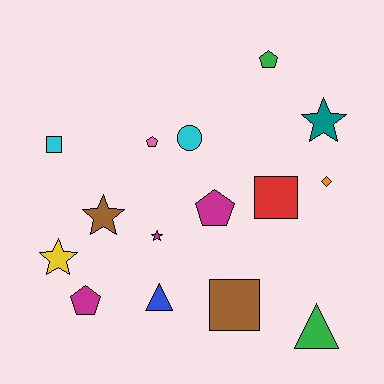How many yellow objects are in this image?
There is 1 yellow object.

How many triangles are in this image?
There are 2 triangles.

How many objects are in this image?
There are 15 objects.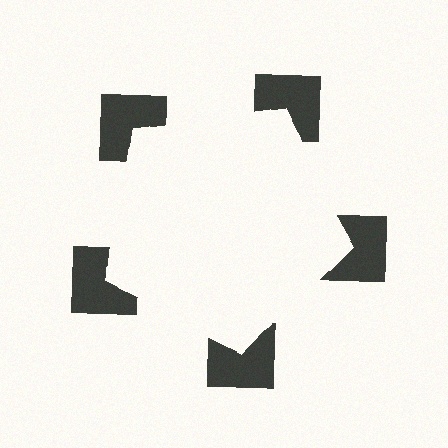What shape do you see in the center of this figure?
An illusory pentagon — its edges are inferred from the aligned wedge cuts in the notched squares, not physically drawn.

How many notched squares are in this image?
There are 5 — one at each vertex of the illusory pentagon.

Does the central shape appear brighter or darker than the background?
It typically appears slightly brighter than the background, even though no actual brightness change is drawn.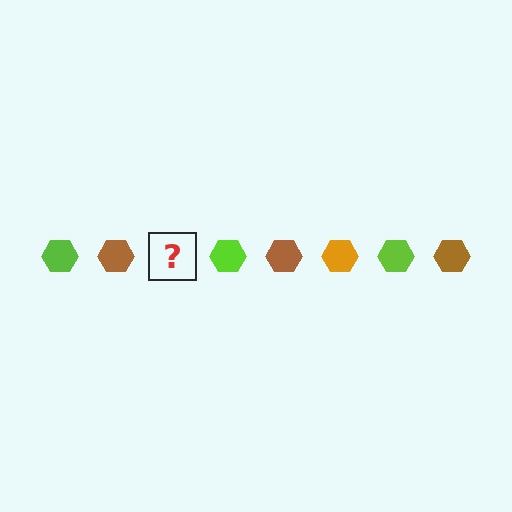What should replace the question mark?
The question mark should be replaced with an orange hexagon.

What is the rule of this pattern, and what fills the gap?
The rule is that the pattern cycles through lime, brown, orange hexagons. The gap should be filled with an orange hexagon.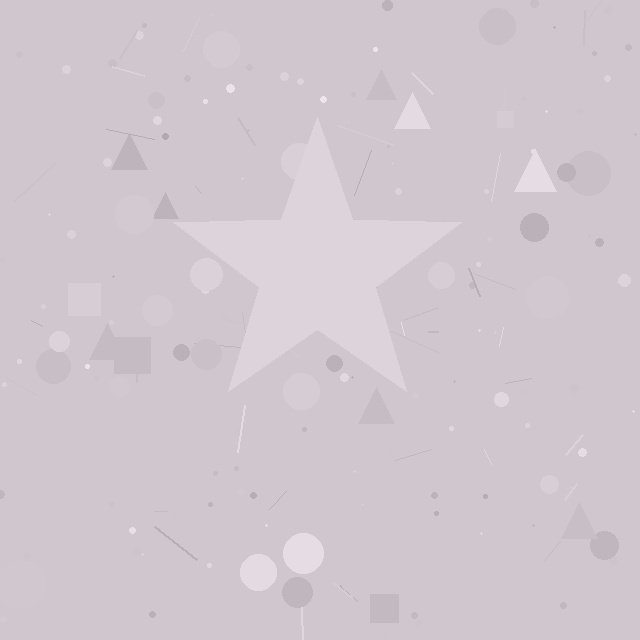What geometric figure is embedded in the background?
A star is embedded in the background.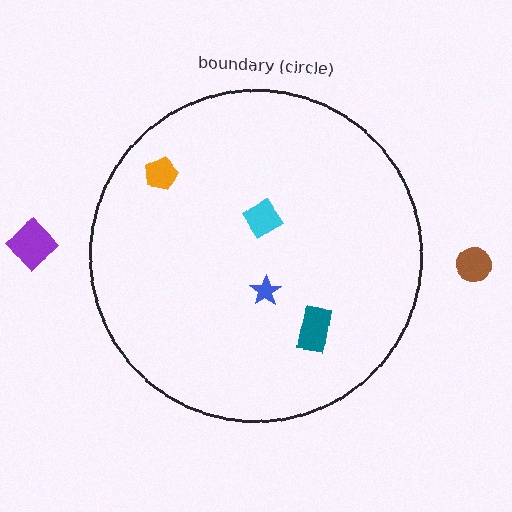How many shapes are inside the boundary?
4 inside, 2 outside.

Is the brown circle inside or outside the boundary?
Outside.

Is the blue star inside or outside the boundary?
Inside.